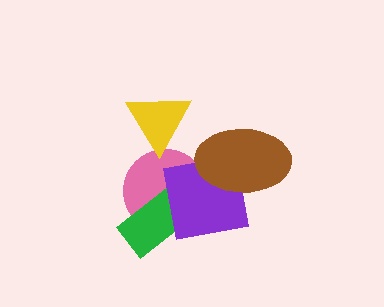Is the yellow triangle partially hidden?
No, no other shape covers it.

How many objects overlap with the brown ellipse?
1 object overlaps with the brown ellipse.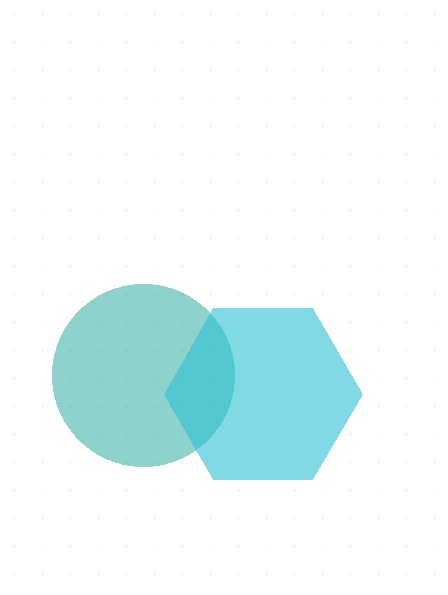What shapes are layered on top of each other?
The layered shapes are: a teal circle, a cyan hexagon.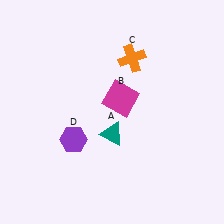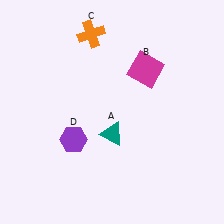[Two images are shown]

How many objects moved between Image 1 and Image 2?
2 objects moved between the two images.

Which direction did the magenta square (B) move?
The magenta square (B) moved up.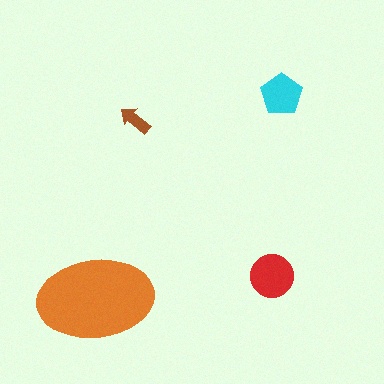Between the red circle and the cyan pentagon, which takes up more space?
The red circle.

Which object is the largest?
The orange ellipse.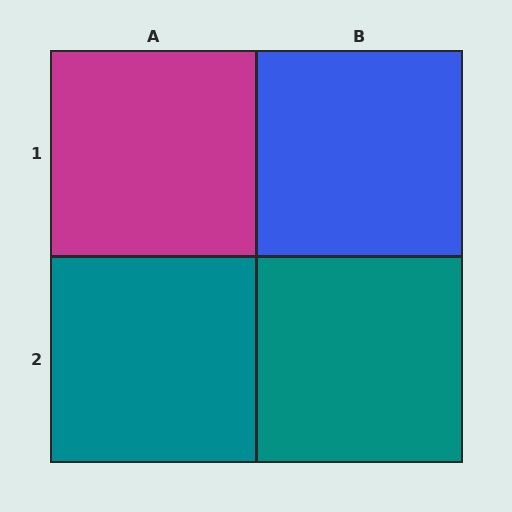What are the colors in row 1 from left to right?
Magenta, blue.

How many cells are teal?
2 cells are teal.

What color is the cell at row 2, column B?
Teal.